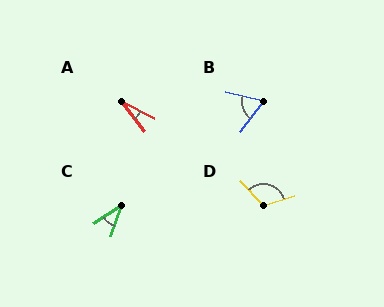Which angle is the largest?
D, at approximately 116 degrees.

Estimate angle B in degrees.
Approximately 67 degrees.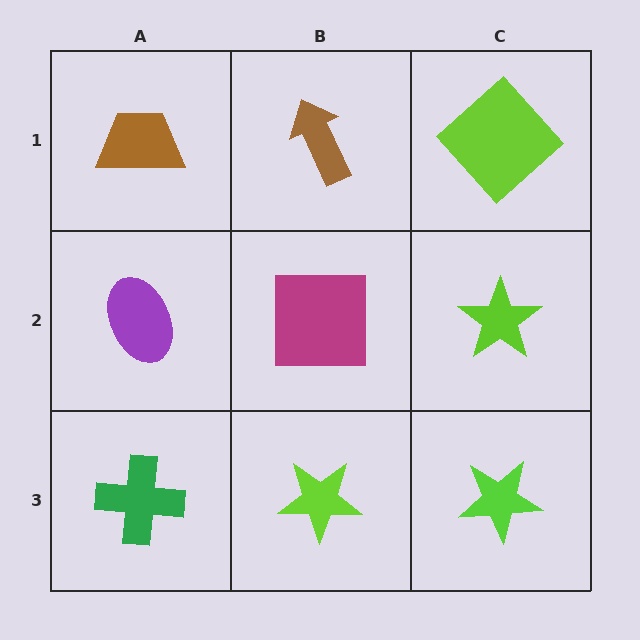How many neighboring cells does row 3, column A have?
2.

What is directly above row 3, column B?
A magenta square.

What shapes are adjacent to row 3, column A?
A purple ellipse (row 2, column A), a lime star (row 3, column B).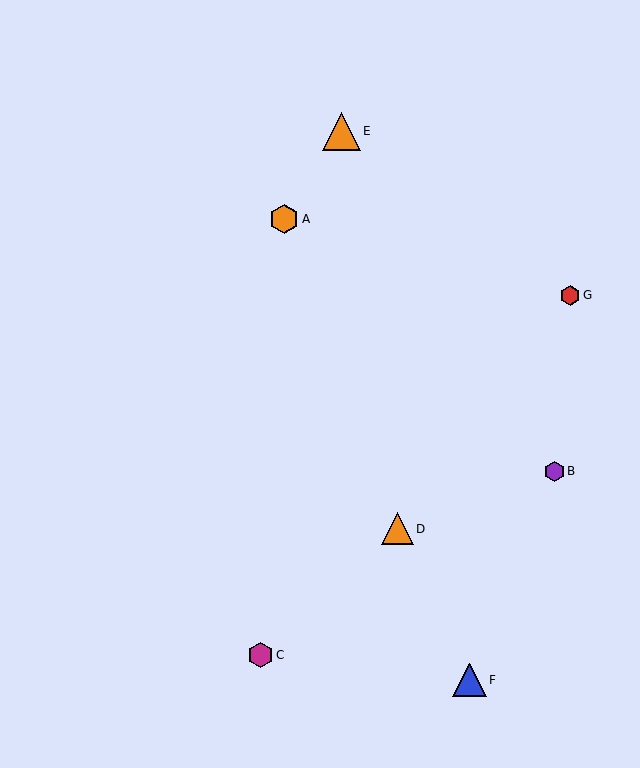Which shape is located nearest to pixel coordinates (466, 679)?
The blue triangle (labeled F) at (469, 680) is nearest to that location.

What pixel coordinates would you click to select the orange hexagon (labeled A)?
Click at (284, 219) to select the orange hexagon A.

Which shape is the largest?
The orange triangle (labeled E) is the largest.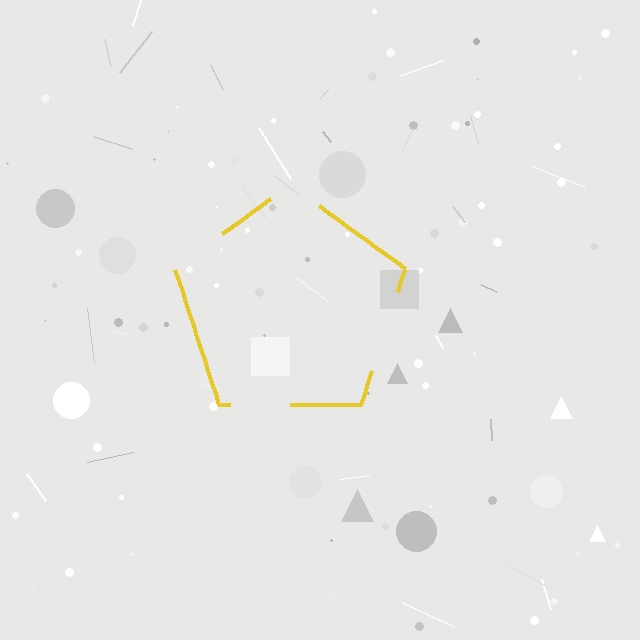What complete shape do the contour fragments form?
The contour fragments form a pentagon.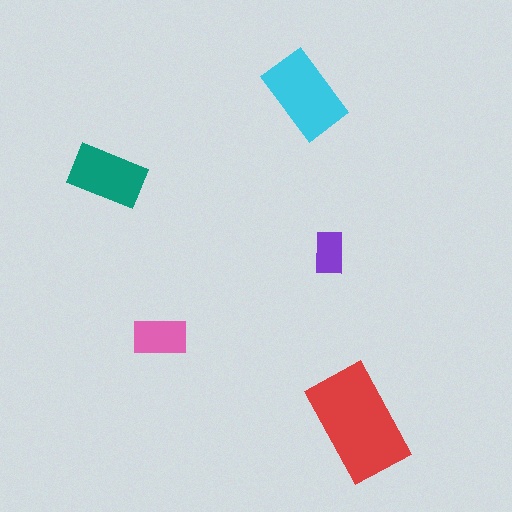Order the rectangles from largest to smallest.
the red one, the cyan one, the teal one, the pink one, the purple one.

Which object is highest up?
The cyan rectangle is topmost.